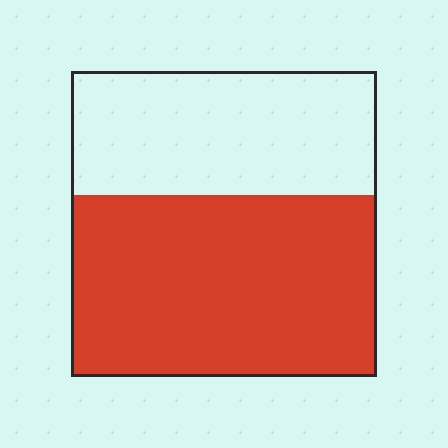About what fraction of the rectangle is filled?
About three fifths (3/5).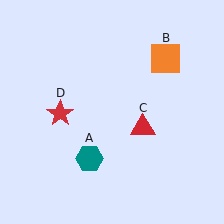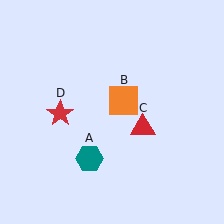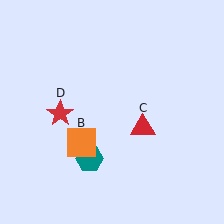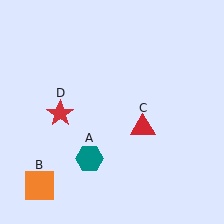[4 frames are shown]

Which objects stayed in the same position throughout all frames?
Teal hexagon (object A) and red triangle (object C) and red star (object D) remained stationary.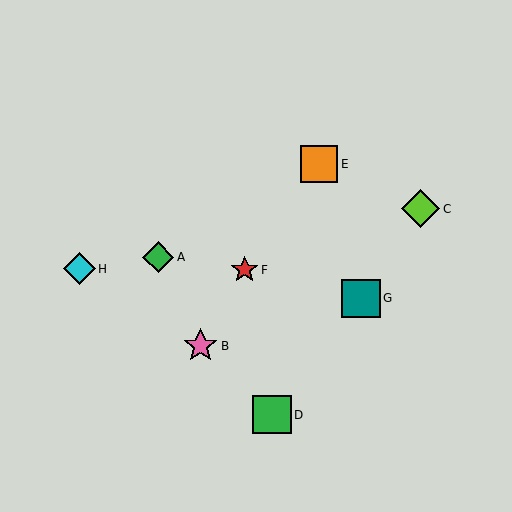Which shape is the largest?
The lime diamond (labeled C) is the largest.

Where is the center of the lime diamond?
The center of the lime diamond is at (420, 209).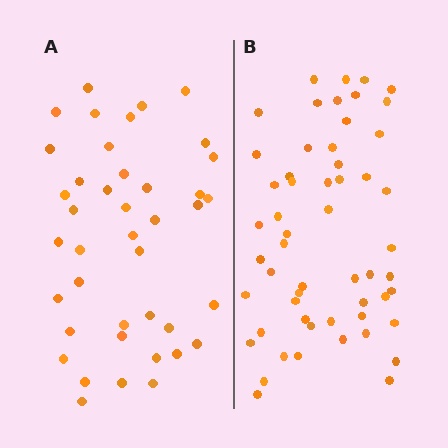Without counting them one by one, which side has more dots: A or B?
Region B (the right region) has more dots.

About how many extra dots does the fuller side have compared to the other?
Region B has approximately 15 more dots than region A.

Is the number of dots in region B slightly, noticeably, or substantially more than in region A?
Region B has noticeably more, but not dramatically so. The ratio is roughly 1.3 to 1.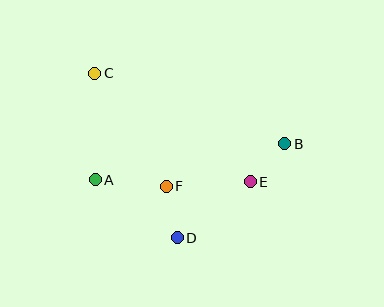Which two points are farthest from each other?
Points B and C are farthest from each other.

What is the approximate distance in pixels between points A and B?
The distance between A and B is approximately 193 pixels.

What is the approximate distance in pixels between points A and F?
The distance between A and F is approximately 71 pixels.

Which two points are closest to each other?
Points B and E are closest to each other.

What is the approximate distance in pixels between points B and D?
The distance between B and D is approximately 143 pixels.